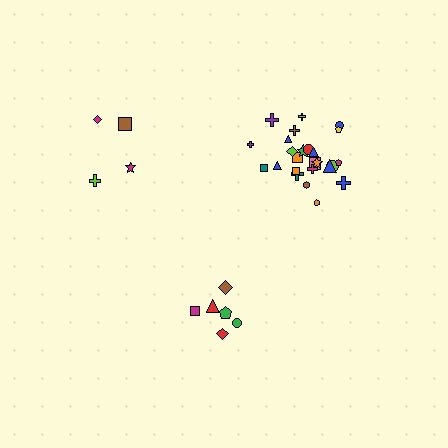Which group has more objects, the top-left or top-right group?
The top-right group.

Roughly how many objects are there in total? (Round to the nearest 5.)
Roughly 35 objects in total.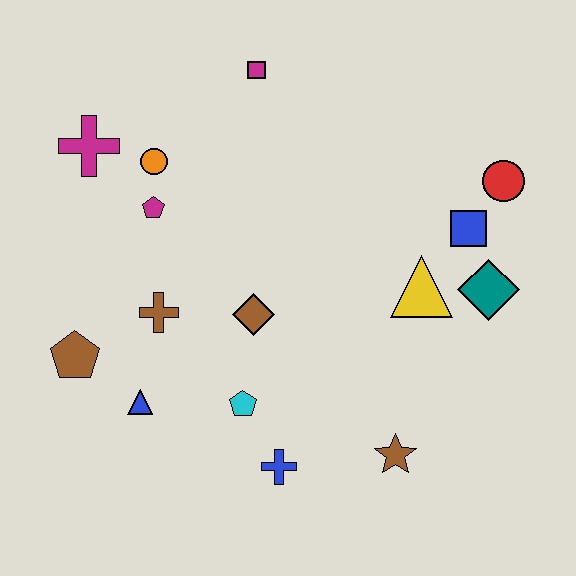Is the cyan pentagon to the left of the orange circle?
No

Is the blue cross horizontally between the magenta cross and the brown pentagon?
No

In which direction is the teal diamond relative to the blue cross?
The teal diamond is to the right of the blue cross.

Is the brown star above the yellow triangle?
No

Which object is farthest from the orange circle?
The brown star is farthest from the orange circle.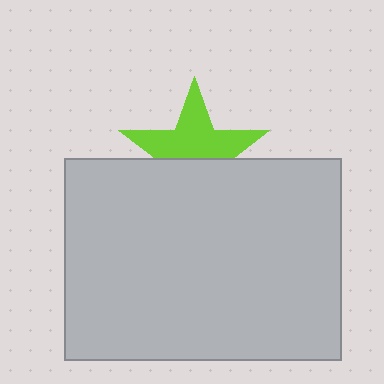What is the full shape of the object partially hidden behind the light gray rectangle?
The partially hidden object is a lime star.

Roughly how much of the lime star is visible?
About half of it is visible (roughly 57%).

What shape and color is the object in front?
The object in front is a light gray rectangle.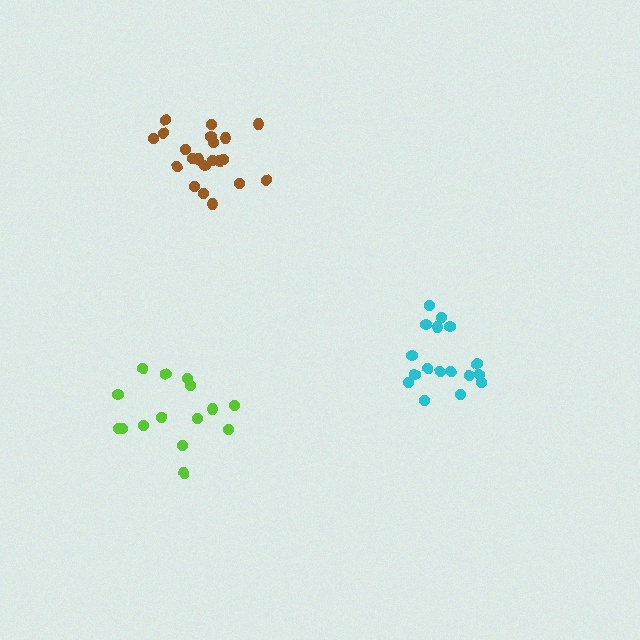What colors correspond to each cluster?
The clusters are colored: cyan, brown, lime.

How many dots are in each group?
Group 1: 17 dots, Group 2: 21 dots, Group 3: 15 dots (53 total).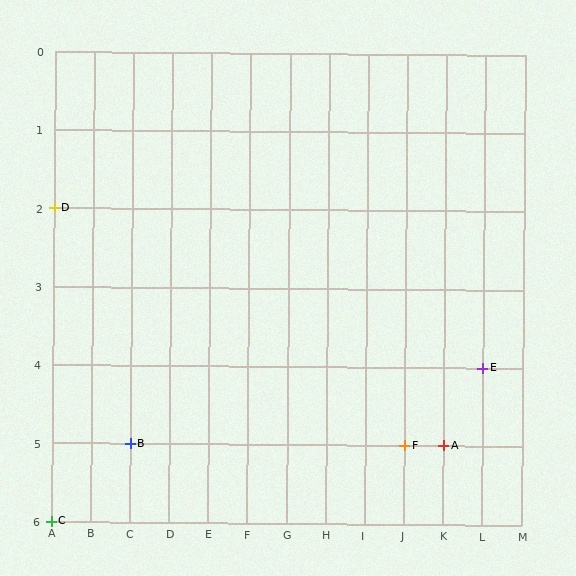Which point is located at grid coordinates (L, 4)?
Point E is at (L, 4).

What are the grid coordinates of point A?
Point A is at grid coordinates (K, 5).